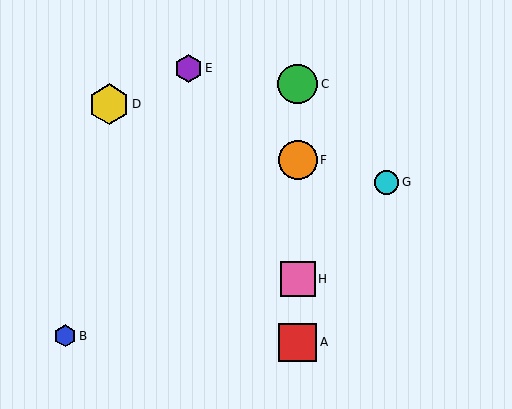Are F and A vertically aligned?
Yes, both are at x≈298.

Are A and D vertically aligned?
No, A is at x≈298 and D is at x≈109.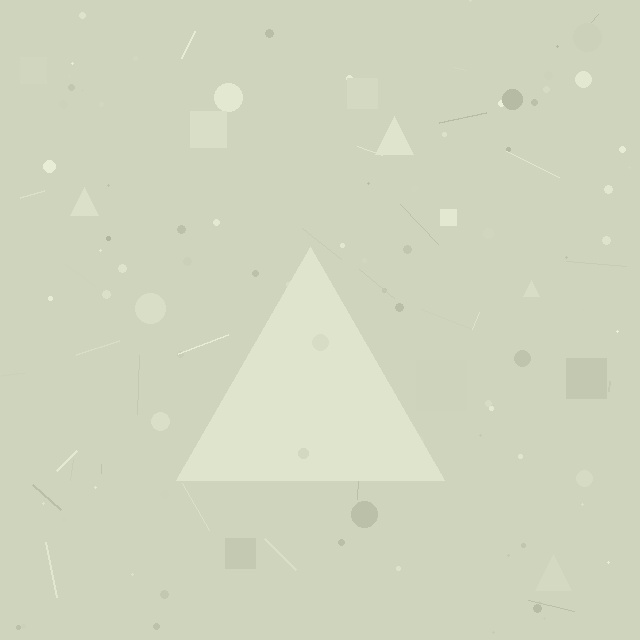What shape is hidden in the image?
A triangle is hidden in the image.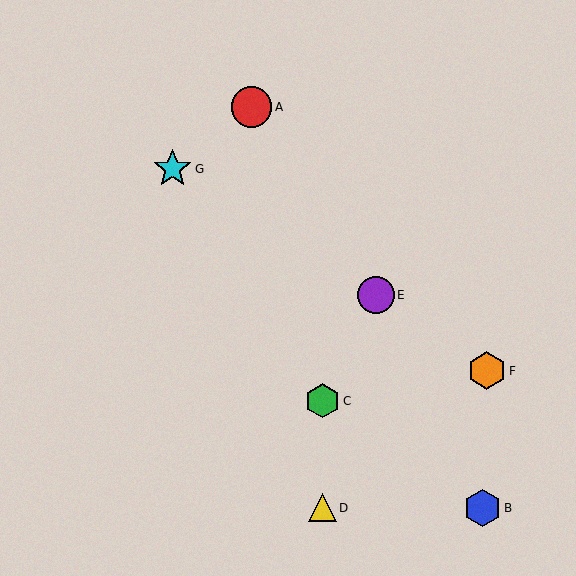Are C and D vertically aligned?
Yes, both are at x≈323.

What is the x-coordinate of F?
Object F is at x≈487.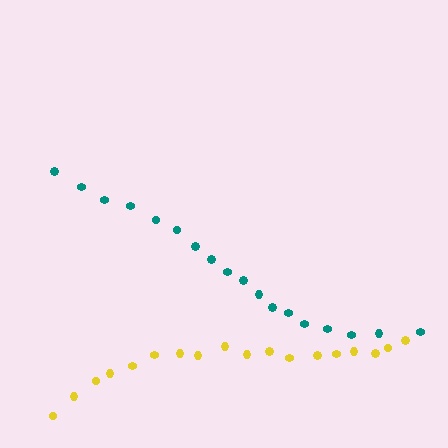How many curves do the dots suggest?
There are 2 distinct paths.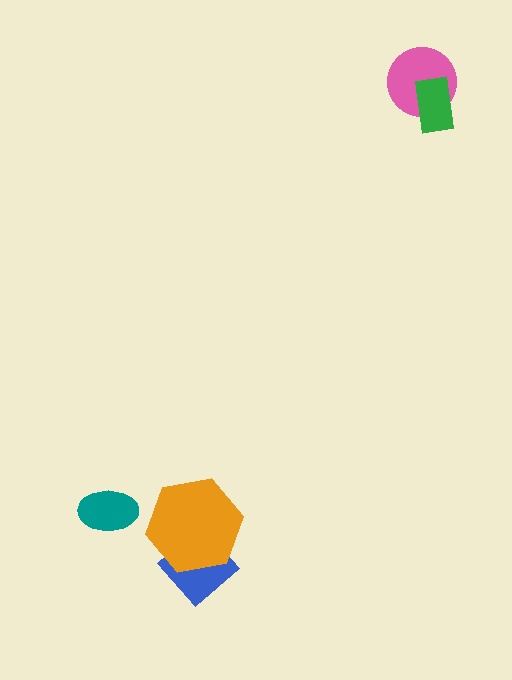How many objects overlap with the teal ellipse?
0 objects overlap with the teal ellipse.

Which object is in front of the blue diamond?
The orange hexagon is in front of the blue diamond.